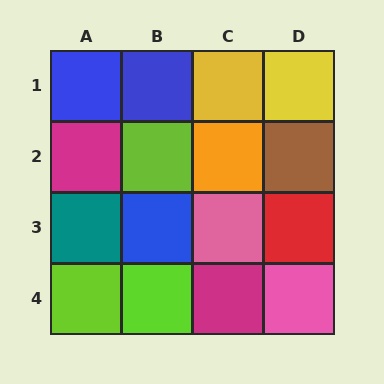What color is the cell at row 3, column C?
Pink.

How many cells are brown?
1 cell is brown.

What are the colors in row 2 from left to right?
Magenta, lime, orange, brown.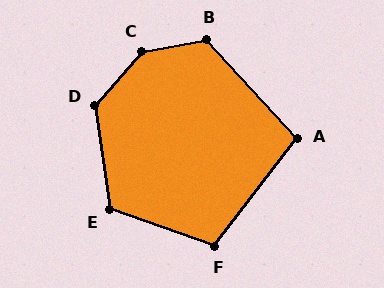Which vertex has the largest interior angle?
C, at approximately 142 degrees.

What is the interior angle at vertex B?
Approximately 122 degrees (obtuse).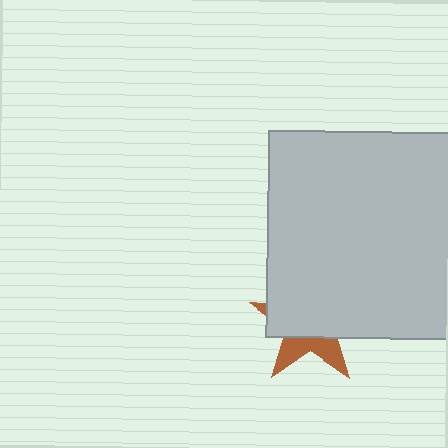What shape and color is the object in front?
The object in front is a light gray rectangle.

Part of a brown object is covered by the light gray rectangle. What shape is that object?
It is a star.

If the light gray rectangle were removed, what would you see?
You would see the complete brown star.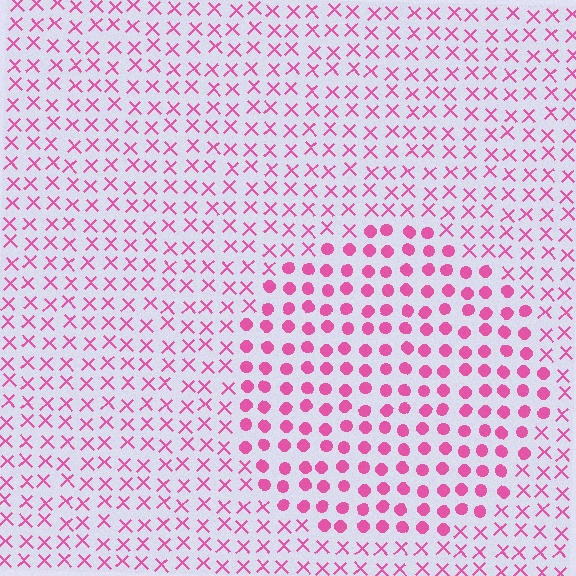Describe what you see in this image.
The image is filled with small pink elements arranged in a uniform grid. A circle-shaped region contains circles, while the surrounding area contains X marks. The boundary is defined purely by the change in element shape.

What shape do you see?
I see a circle.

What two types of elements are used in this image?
The image uses circles inside the circle region and X marks outside it.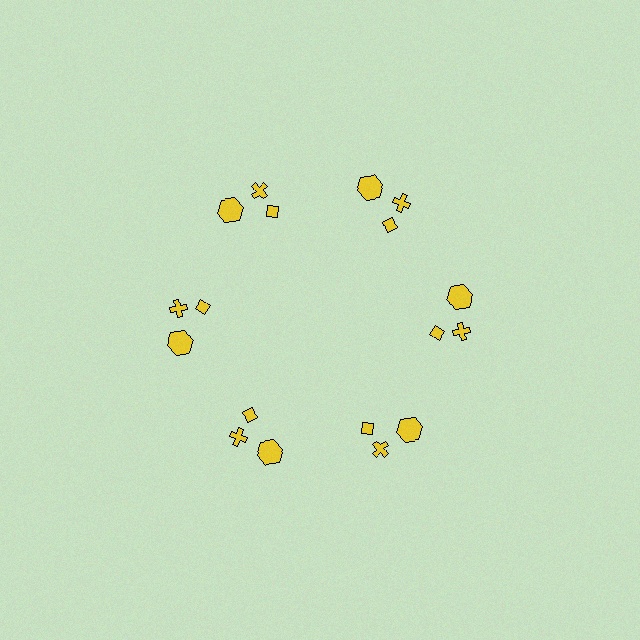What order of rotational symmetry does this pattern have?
This pattern has 6-fold rotational symmetry.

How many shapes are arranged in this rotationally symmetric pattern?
There are 18 shapes, arranged in 6 groups of 3.